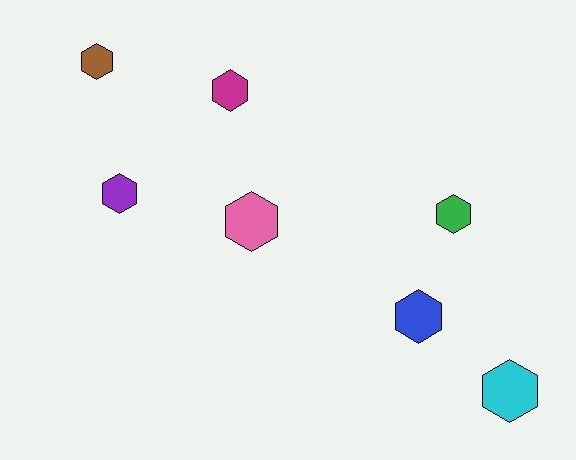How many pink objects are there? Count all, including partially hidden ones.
There is 1 pink object.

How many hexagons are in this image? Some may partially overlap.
There are 7 hexagons.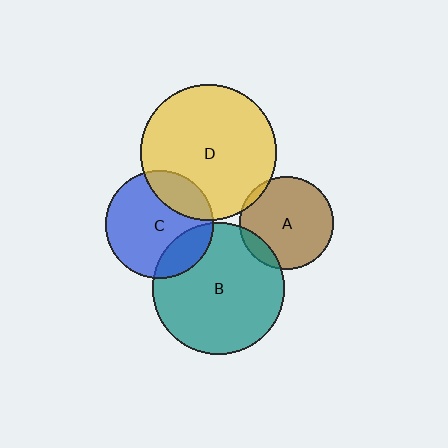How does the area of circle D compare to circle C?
Approximately 1.6 times.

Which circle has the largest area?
Circle D (yellow).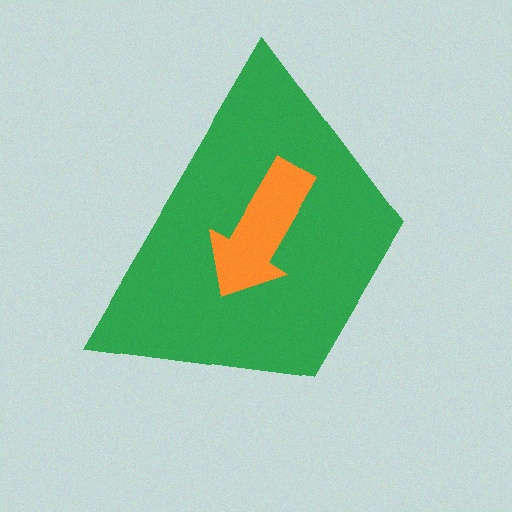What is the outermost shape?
The green trapezoid.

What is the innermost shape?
The orange arrow.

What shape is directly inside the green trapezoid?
The orange arrow.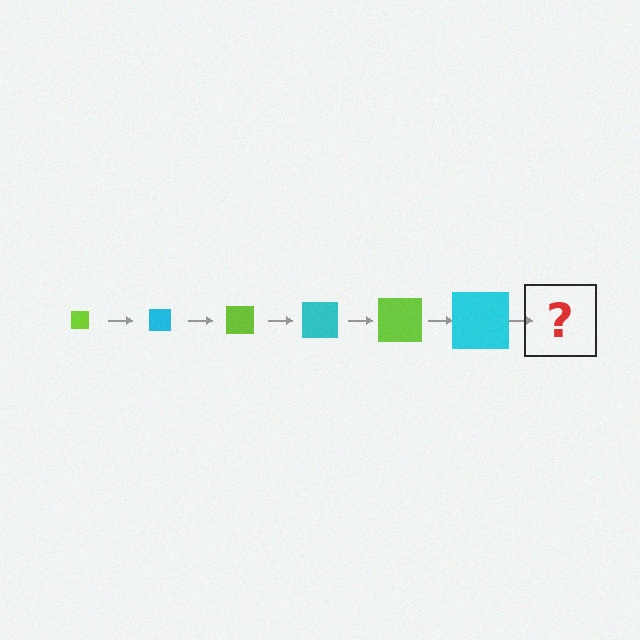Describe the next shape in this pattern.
It should be a lime square, larger than the previous one.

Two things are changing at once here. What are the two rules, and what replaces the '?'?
The two rules are that the square grows larger each step and the color cycles through lime and cyan. The '?' should be a lime square, larger than the previous one.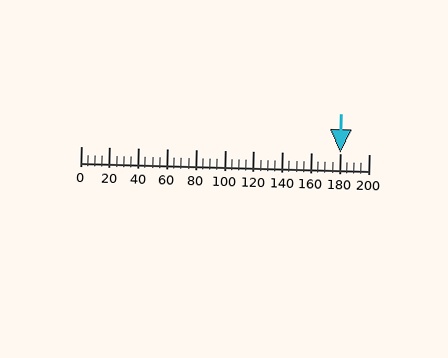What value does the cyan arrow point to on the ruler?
The cyan arrow points to approximately 180.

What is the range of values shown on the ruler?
The ruler shows values from 0 to 200.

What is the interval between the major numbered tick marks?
The major tick marks are spaced 20 units apart.